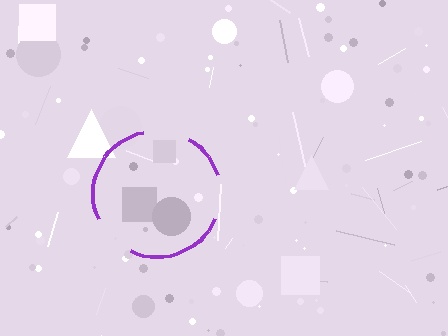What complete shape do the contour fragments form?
The contour fragments form a circle.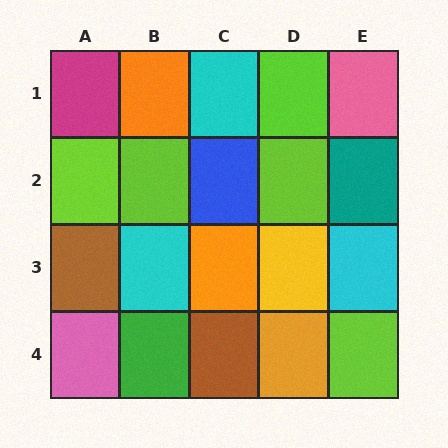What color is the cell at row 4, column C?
Brown.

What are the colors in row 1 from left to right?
Magenta, orange, cyan, lime, pink.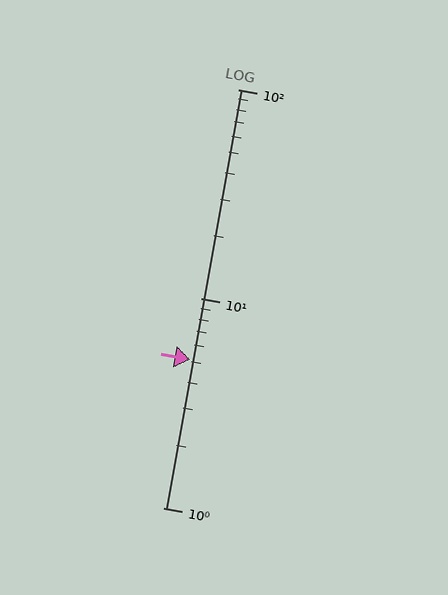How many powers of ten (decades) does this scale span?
The scale spans 2 decades, from 1 to 100.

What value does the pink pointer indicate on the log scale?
The pointer indicates approximately 5.1.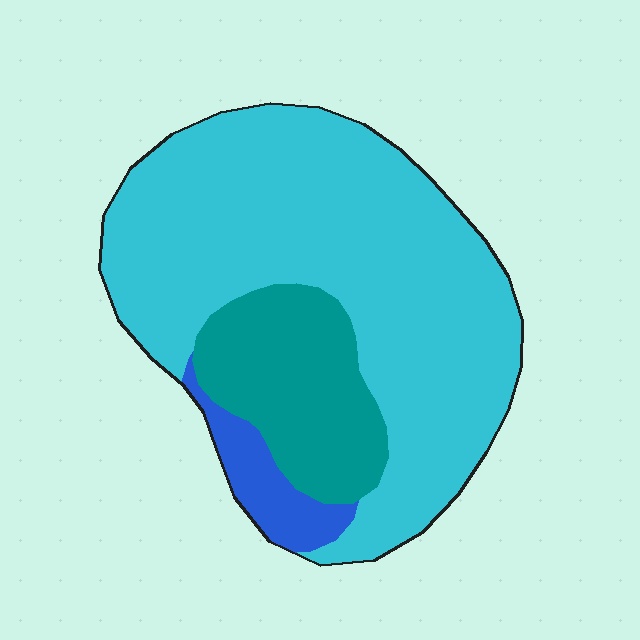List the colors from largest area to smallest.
From largest to smallest: cyan, teal, blue.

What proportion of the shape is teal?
Teal takes up about one fifth (1/5) of the shape.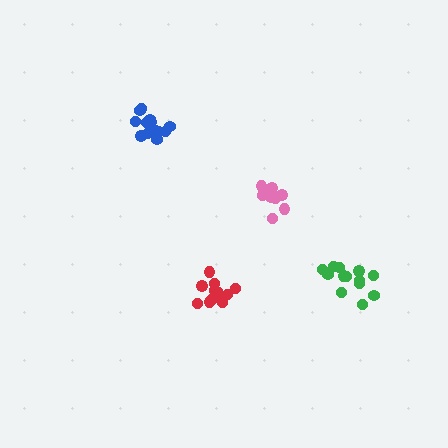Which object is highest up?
The blue cluster is topmost.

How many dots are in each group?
Group 1: 11 dots, Group 2: 14 dots, Group 3: 12 dots, Group 4: 13 dots (50 total).